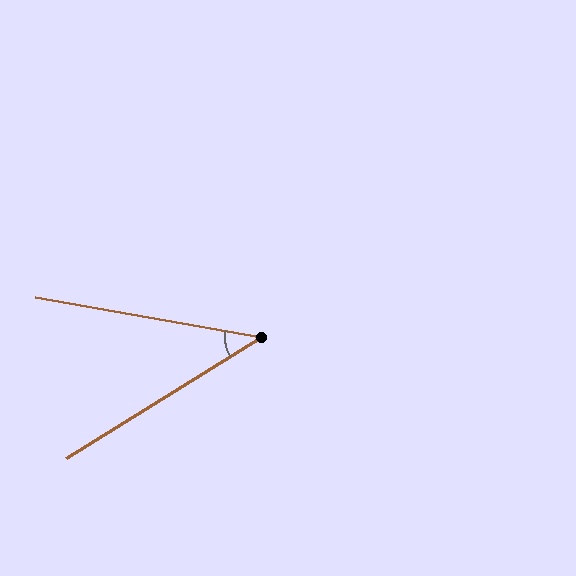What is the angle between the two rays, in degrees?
Approximately 42 degrees.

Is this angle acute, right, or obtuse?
It is acute.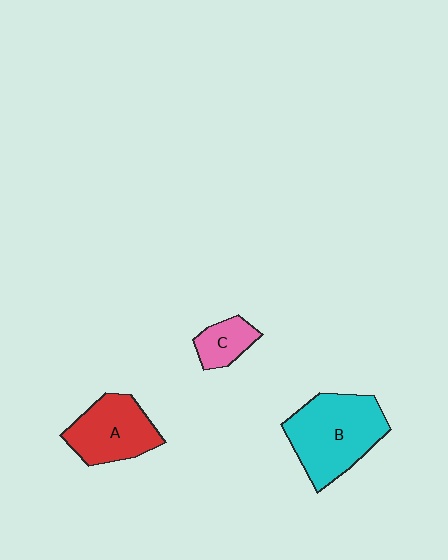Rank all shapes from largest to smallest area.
From largest to smallest: B (cyan), A (red), C (pink).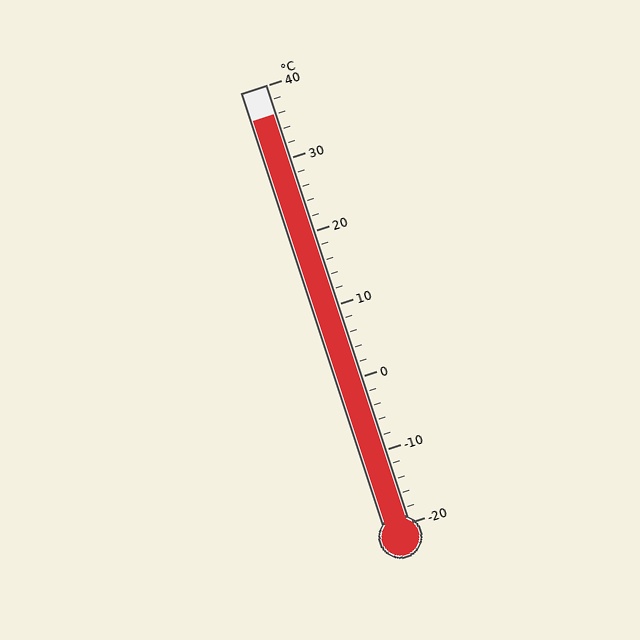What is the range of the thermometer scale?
The thermometer scale ranges from -20°C to 40°C.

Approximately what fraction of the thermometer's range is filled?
The thermometer is filled to approximately 95% of its range.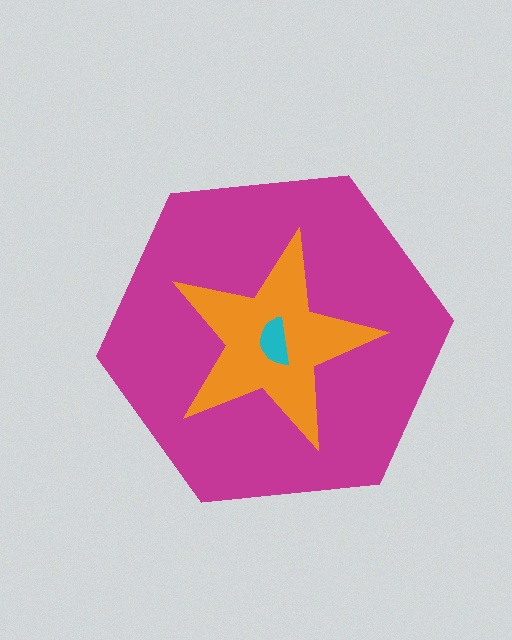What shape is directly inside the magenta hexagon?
The orange star.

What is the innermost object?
The cyan semicircle.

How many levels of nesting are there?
3.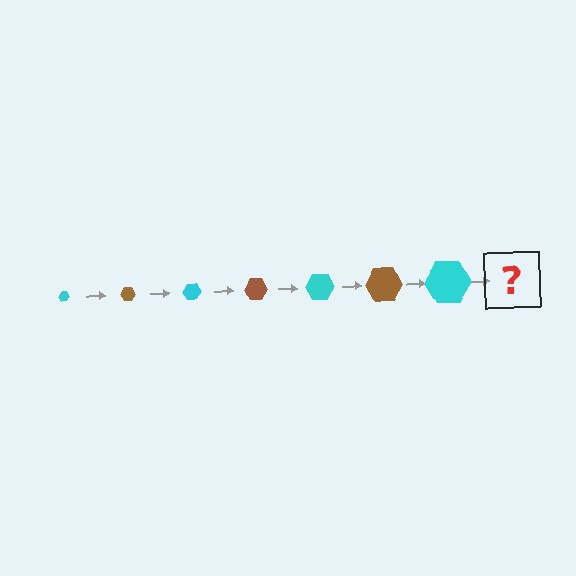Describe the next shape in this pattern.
It should be a brown hexagon, larger than the previous one.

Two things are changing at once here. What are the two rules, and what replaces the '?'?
The two rules are that the hexagon grows larger each step and the color cycles through cyan and brown. The '?' should be a brown hexagon, larger than the previous one.